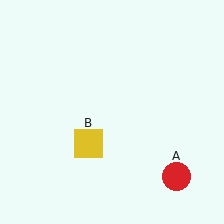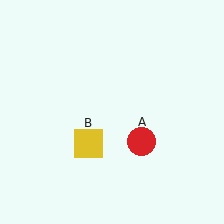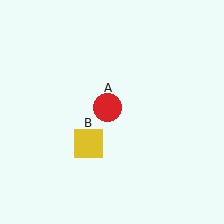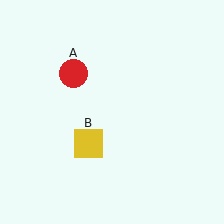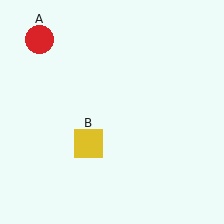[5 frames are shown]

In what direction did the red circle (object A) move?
The red circle (object A) moved up and to the left.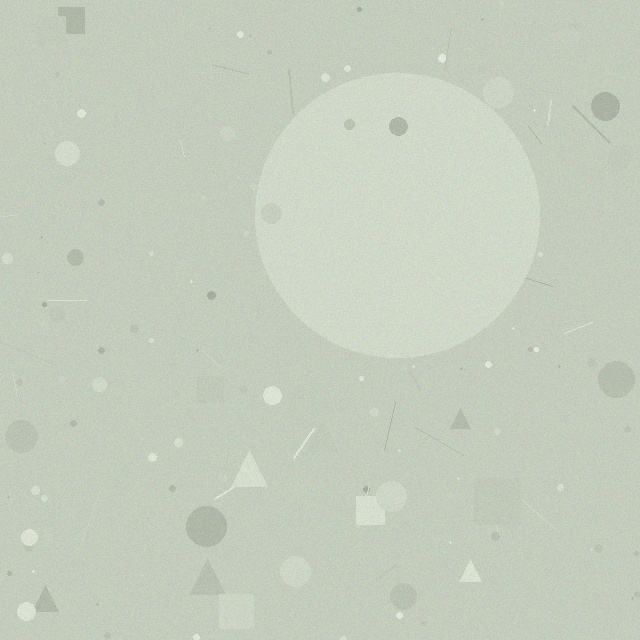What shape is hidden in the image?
A circle is hidden in the image.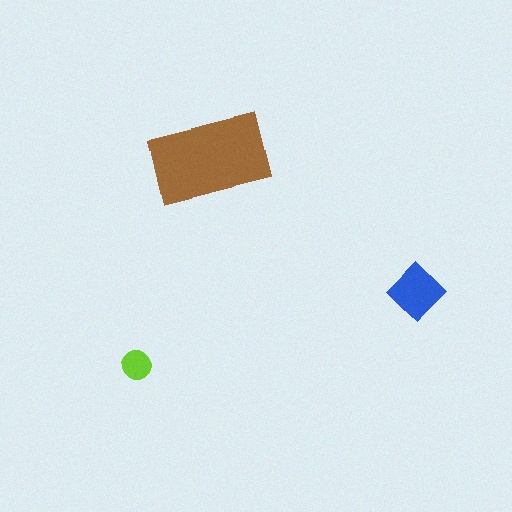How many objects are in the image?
There are 3 objects in the image.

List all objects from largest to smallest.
The brown rectangle, the blue diamond, the lime circle.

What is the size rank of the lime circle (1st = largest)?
3rd.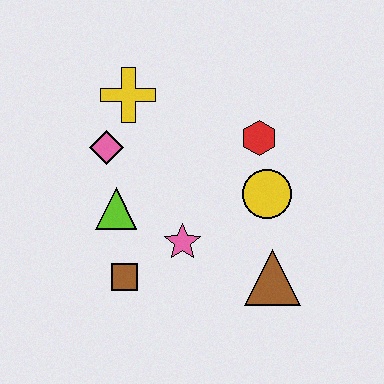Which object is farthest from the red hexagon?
The brown square is farthest from the red hexagon.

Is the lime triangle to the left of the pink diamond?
No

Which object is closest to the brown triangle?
The yellow circle is closest to the brown triangle.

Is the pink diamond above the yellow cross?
No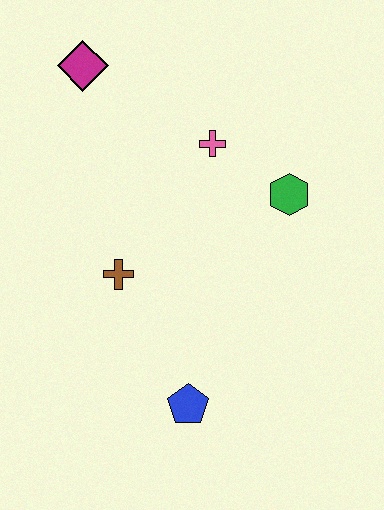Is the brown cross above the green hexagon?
No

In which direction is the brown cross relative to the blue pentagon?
The brown cross is above the blue pentagon.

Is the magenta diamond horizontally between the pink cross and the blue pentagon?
No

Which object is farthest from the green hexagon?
The magenta diamond is farthest from the green hexagon.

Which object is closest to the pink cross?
The green hexagon is closest to the pink cross.